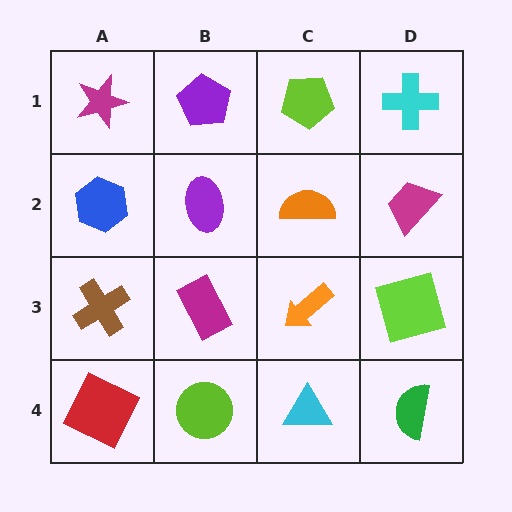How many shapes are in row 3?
4 shapes.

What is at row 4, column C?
A cyan triangle.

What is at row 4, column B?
A lime circle.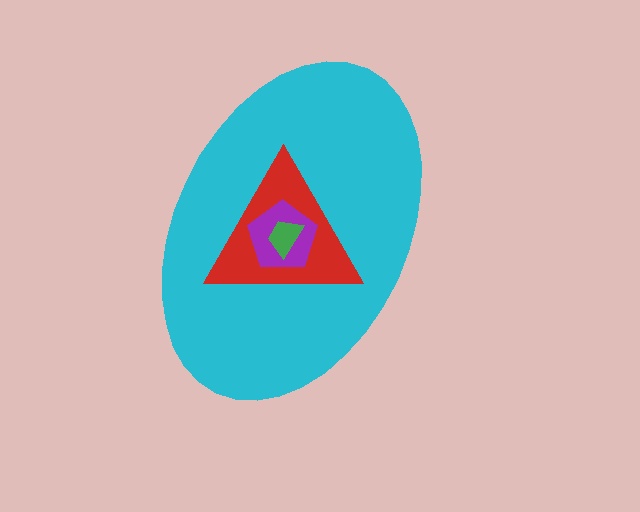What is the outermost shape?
The cyan ellipse.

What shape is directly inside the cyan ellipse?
The red triangle.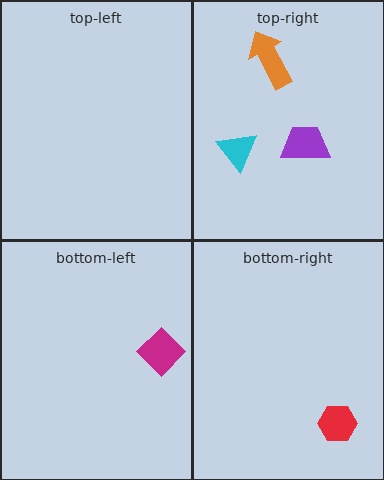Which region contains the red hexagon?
The bottom-right region.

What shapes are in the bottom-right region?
The red hexagon.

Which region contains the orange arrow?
The top-right region.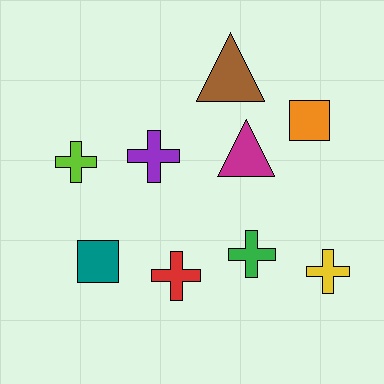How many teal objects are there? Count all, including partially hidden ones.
There is 1 teal object.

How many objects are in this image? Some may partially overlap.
There are 9 objects.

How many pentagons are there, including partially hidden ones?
There are no pentagons.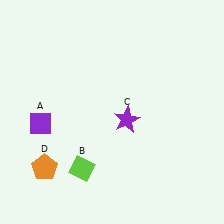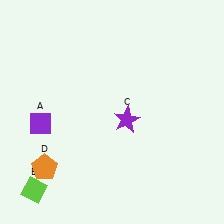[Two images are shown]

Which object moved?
The lime diamond (B) moved left.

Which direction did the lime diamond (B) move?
The lime diamond (B) moved left.